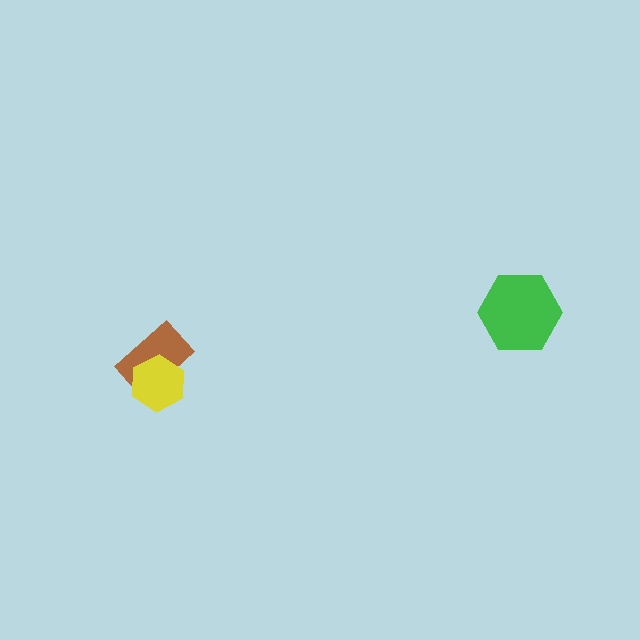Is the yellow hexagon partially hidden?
No, no other shape covers it.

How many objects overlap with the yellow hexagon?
1 object overlaps with the yellow hexagon.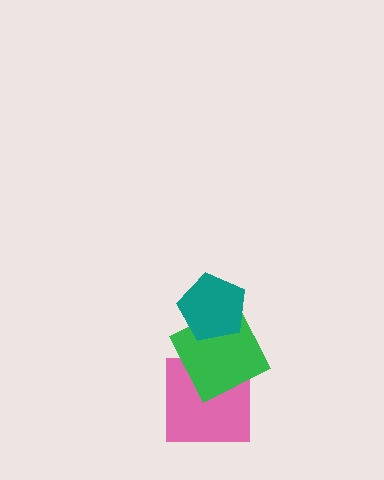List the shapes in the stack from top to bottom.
From top to bottom: the teal pentagon, the green square, the pink square.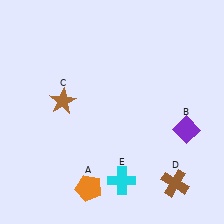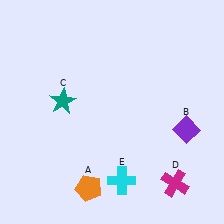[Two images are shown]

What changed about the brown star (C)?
In Image 1, C is brown. In Image 2, it changed to teal.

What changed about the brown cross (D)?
In Image 1, D is brown. In Image 2, it changed to magenta.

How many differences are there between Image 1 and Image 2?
There are 2 differences between the two images.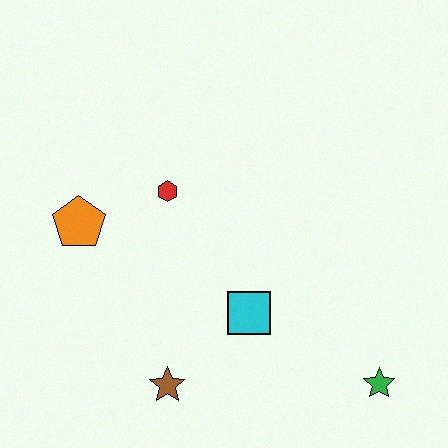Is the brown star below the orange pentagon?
Yes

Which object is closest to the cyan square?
The brown star is closest to the cyan square.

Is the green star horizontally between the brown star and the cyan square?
No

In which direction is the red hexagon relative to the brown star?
The red hexagon is above the brown star.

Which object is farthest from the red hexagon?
The green star is farthest from the red hexagon.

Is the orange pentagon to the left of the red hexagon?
Yes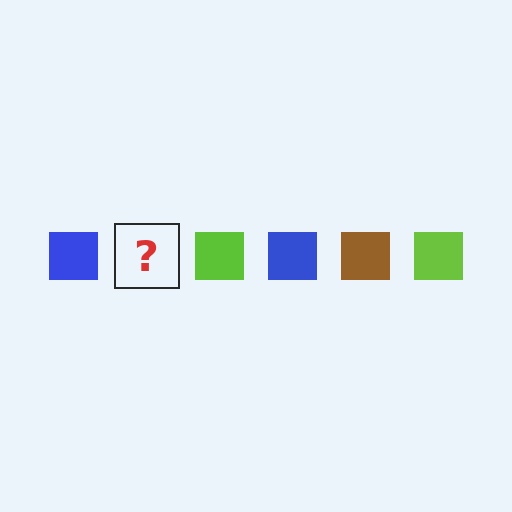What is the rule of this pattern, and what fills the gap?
The rule is that the pattern cycles through blue, brown, lime squares. The gap should be filled with a brown square.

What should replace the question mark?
The question mark should be replaced with a brown square.